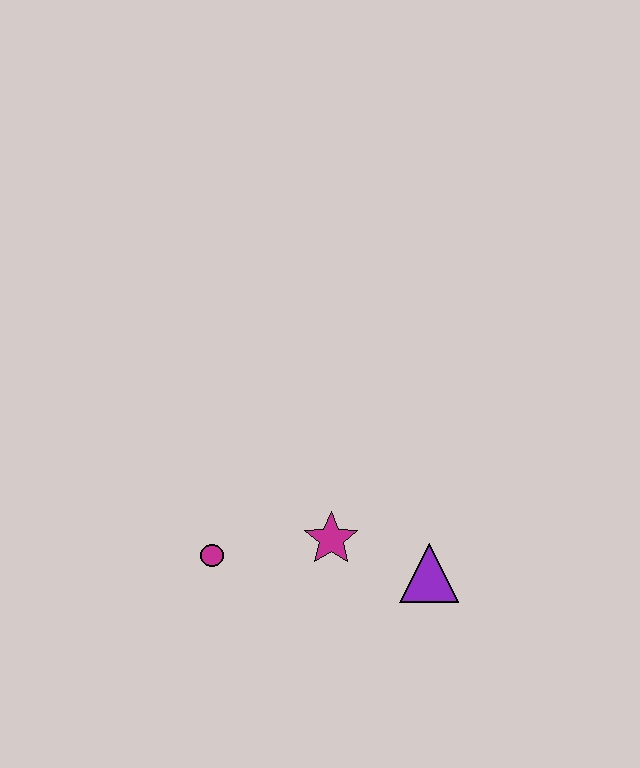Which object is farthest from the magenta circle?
The purple triangle is farthest from the magenta circle.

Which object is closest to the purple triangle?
The magenta star is closest to the purple triangle.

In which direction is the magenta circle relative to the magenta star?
The magenta circle is to the left of the magenta star.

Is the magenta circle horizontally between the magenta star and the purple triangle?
No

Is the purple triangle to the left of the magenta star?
No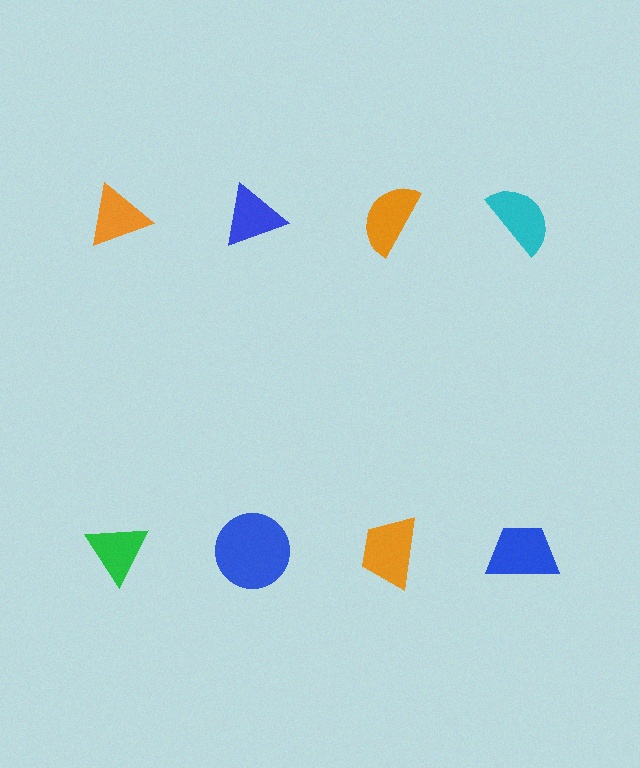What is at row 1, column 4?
A cyan semicircle.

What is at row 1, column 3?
An orange semicircle.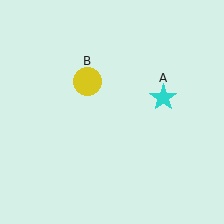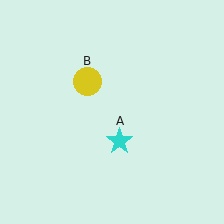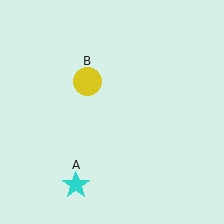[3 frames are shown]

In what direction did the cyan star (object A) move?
The cyan star (object A) moved down and to the left.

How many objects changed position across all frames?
1 object changed position: cyan star (object A).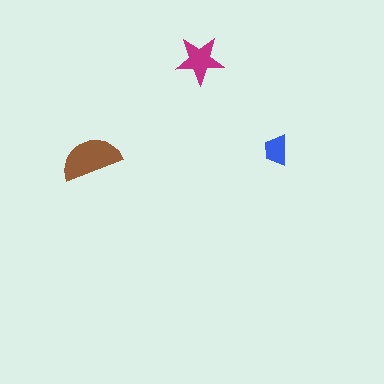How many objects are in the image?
There are 3 objects in the image.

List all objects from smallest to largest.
The blue trapezoid, the magenta star, the brown semicircle.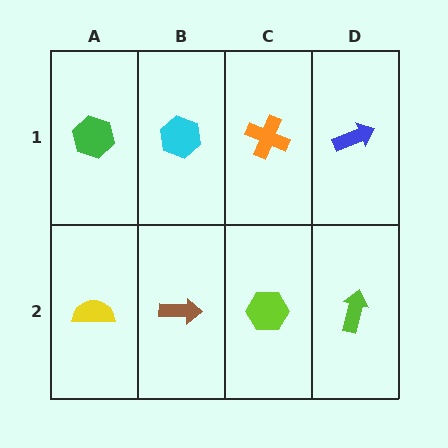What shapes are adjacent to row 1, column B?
A brown arrow (row 2, column B), a green hexagon (row 1, column A), an orange cross (row 1, column C).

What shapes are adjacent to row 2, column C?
An orange cross (row 1, column C), a brown arrow (row 2, column B), a lime arrow (row 2, column D).